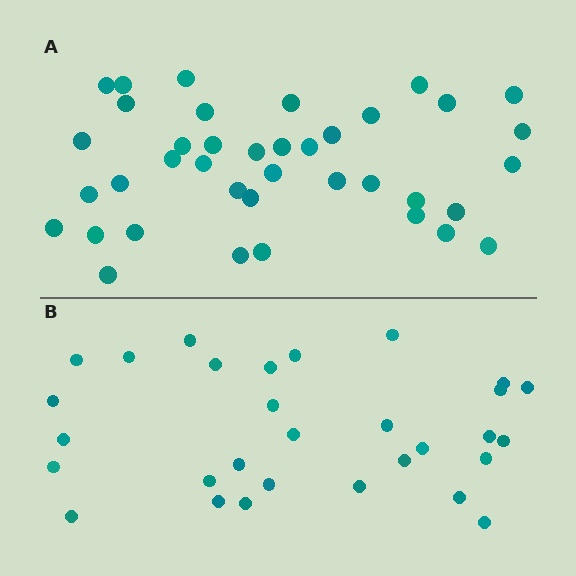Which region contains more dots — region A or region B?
Region A (the top region) has more dots.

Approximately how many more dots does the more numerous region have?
Region A has roughly 8 or so more dots than region B.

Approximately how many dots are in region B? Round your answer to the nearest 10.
About 30 dots.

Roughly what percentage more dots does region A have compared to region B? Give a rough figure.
About 30% more.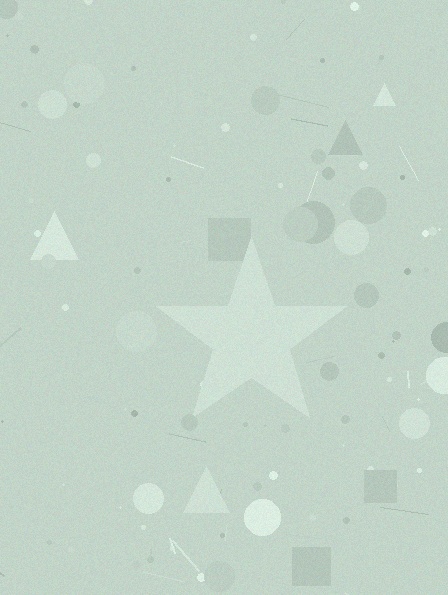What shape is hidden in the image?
A star is hidden in the image.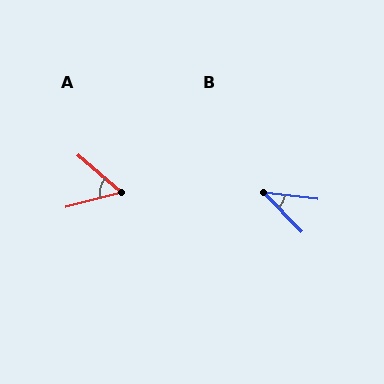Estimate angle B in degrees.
Approximately 39 degrees.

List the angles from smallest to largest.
B (39°), A (56°).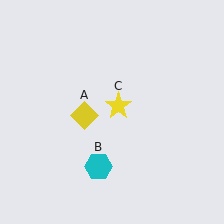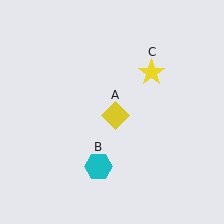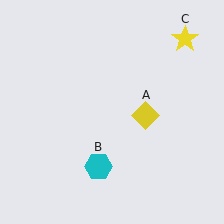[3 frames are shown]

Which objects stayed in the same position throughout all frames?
Cyan hexagon (object B) remained stationary.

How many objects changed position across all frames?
2 objects changed position: yellow diamond (object A), yellow star (object C).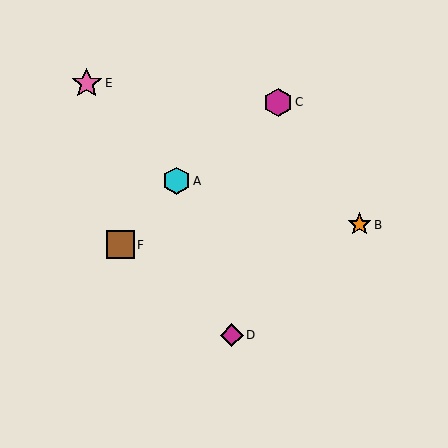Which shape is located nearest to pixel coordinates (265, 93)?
The magenta hexagon (labeled C) at (278, 102) is nearest to that location.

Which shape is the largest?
The pink star (labeled E) is the largest.